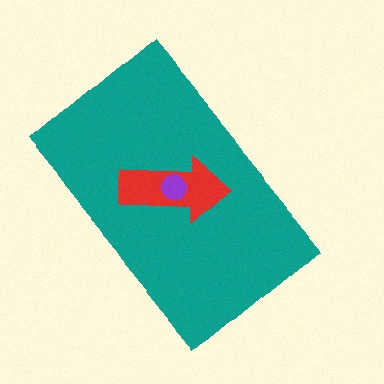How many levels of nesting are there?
3.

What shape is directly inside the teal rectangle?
The red arrow.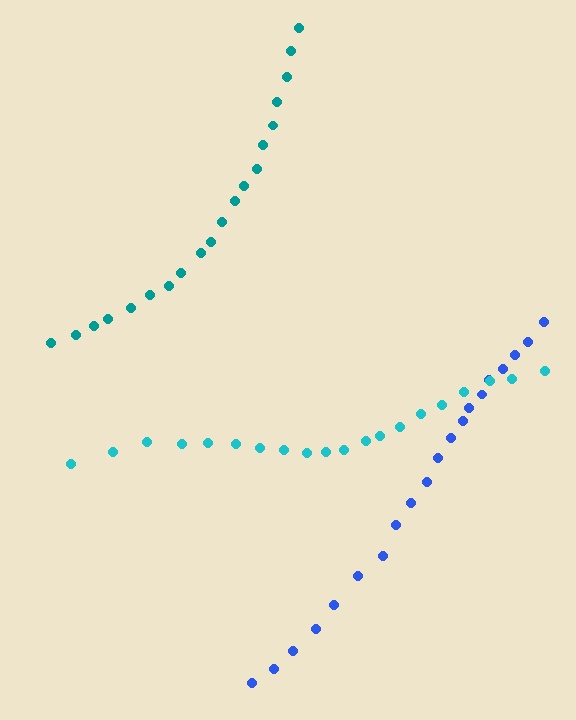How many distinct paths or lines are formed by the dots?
There are 3 distinct paths.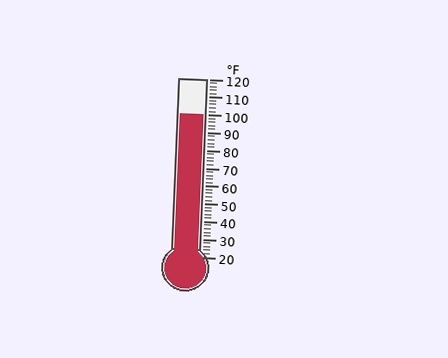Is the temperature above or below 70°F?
The temperature is above 70°F.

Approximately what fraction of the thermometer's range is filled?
The thermometer is filled to approximately 80% of its range.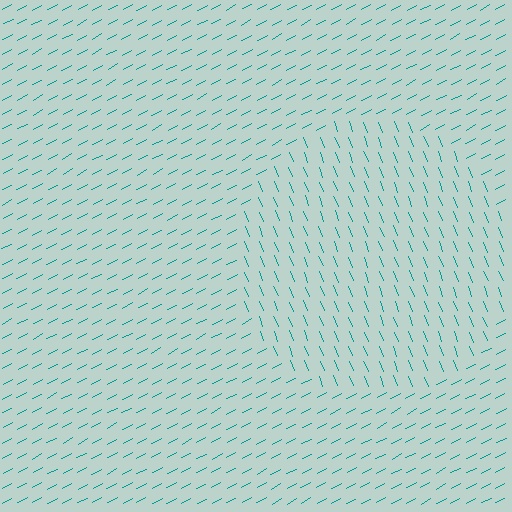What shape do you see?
I see a circle.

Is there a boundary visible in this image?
Yes, there is a texture boundary formed by a change in line orientation.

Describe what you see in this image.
The image is filled with small teal line segments. A circle region in the image has lines oriented differently from the surrounding lines, creating a visible texture boundary.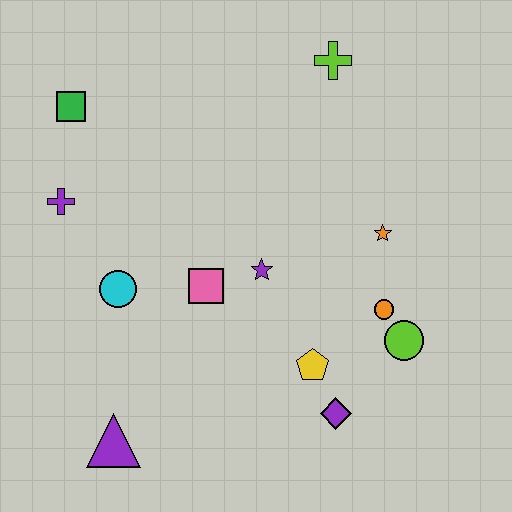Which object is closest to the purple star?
The pink square is closest to the purple star.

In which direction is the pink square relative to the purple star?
The pink square is to the left of the purple star.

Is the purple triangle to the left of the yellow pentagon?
Yes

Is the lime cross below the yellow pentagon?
No